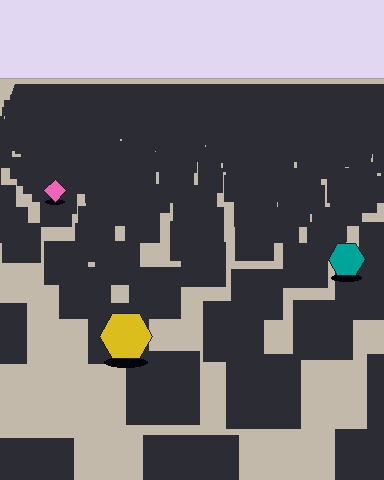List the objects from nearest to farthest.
From nearest to farthest: the yellow hexagon, the teal hexagon, the pink diamond.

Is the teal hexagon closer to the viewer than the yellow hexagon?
No. The yellow hexagon is closer — you can tell from the texture gradient: the ground texture is coarser near it.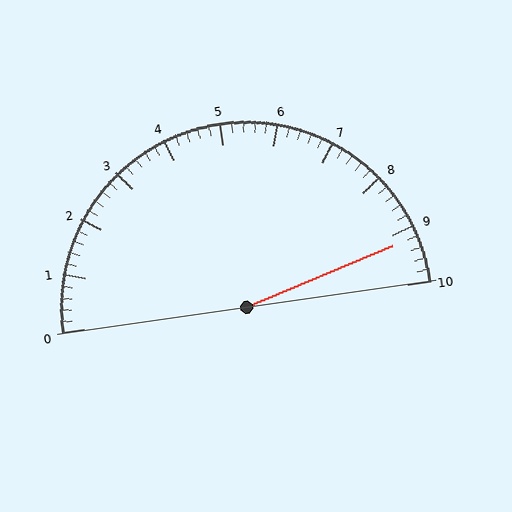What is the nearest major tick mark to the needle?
The nearest major tick mark is 9.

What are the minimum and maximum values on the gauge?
The gauge ranges from 0 to 10.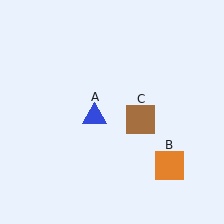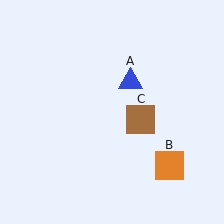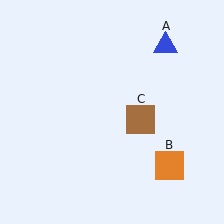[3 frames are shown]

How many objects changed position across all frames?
1 object changed position: blue triangle (object A).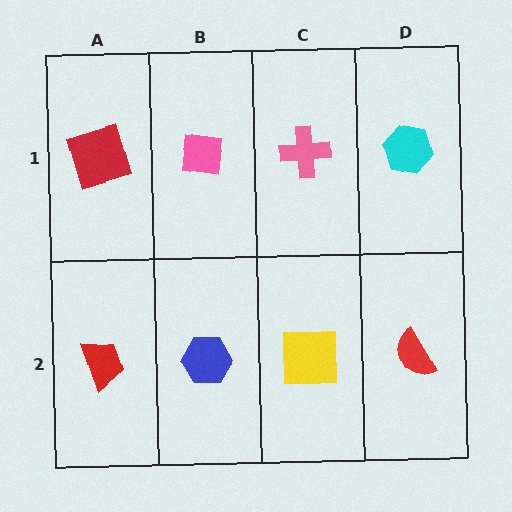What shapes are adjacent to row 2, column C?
A pink cross (row 1, column C), a blue hexagon (row 2, column B), a red semicircle (row 2, column D).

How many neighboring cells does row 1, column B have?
3.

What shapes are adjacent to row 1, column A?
A red trapezoid (row 2, column A), a pink square (row 1, column B).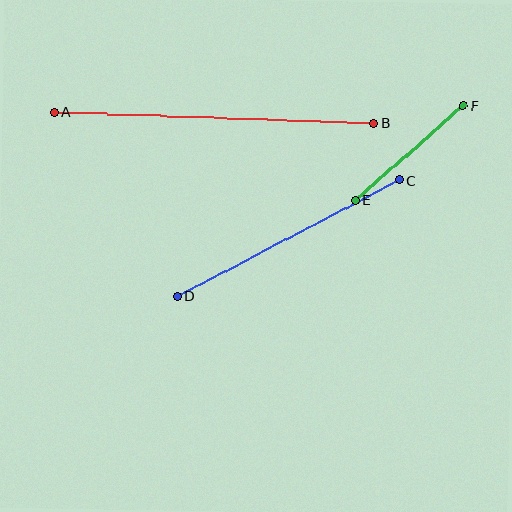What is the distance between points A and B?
The distance is approximately 319 pixels.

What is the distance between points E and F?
The distance is approximately 143 pixels.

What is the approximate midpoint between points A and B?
The midpoint is at approximately (214, 118) pixels.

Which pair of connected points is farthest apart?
Points A and B are farthest apart.